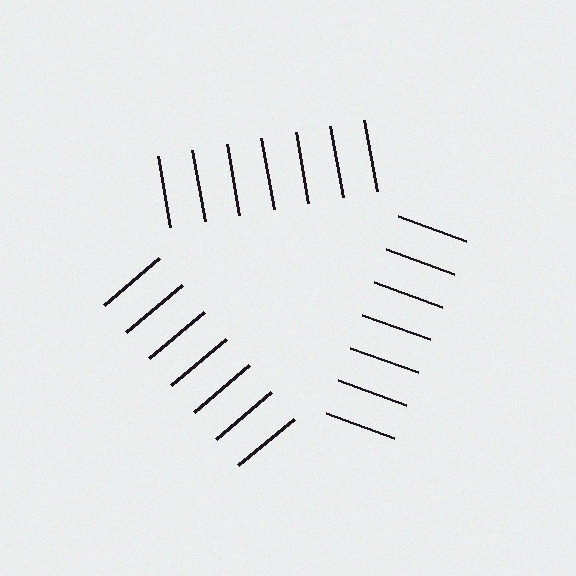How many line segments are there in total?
21 — 7 along each of the 3 edges.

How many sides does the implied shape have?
3 sides — the line-ends trace a triangle.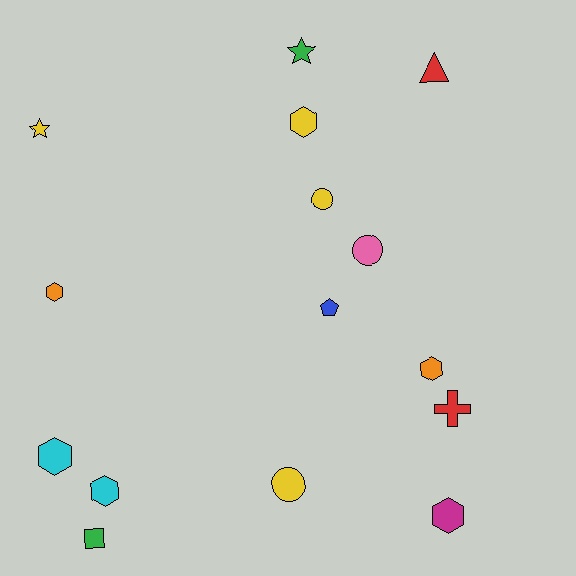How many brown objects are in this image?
There are no brown objects.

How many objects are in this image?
There are 15 objects.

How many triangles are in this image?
There is 1 triangle.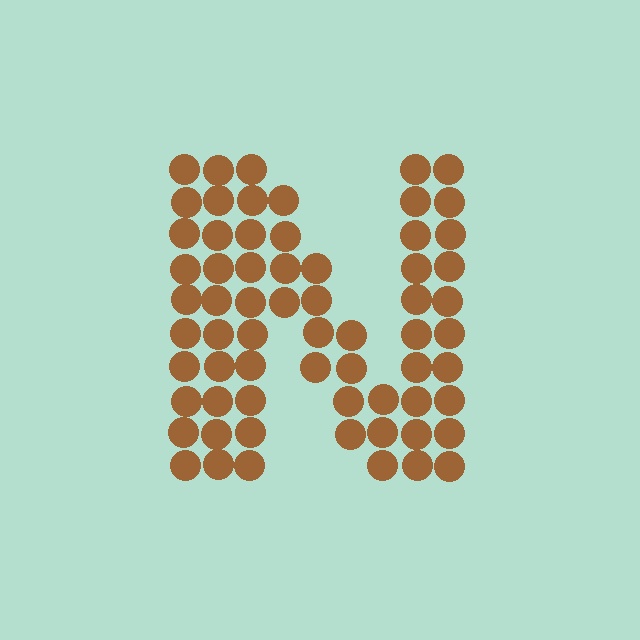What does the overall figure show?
The overall figure shows the letter N.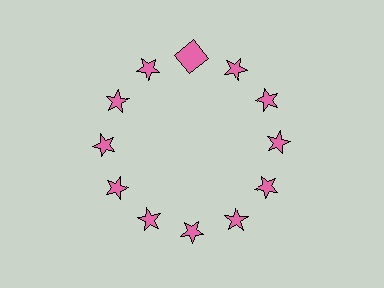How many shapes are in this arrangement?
There are 12 shapes arranged in a ring pattern.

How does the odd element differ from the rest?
It has a different shape: square instead of star.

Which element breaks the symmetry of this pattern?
The pink square at roughly the 12 o'clock position breaks the symmetry. All other shapes are pink stars.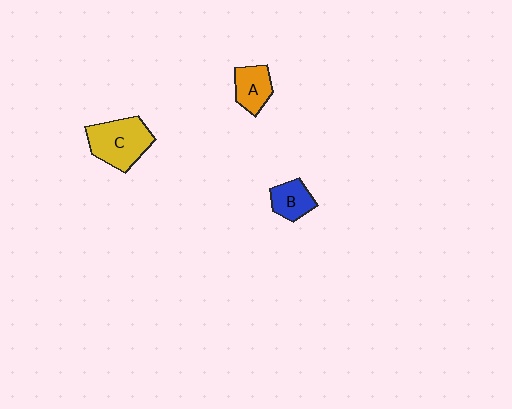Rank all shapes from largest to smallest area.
From largest to smallest: C (yellow), A (orange), B (blue).